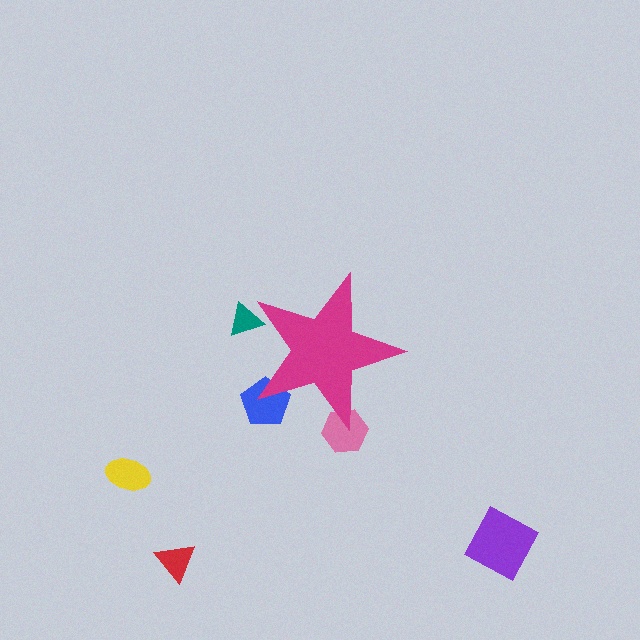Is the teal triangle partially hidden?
Yes, the teal triangle is partially hidden behind the magenta star.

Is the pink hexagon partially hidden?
Yes, the pink hexagon is partially hidden behind the magenta star.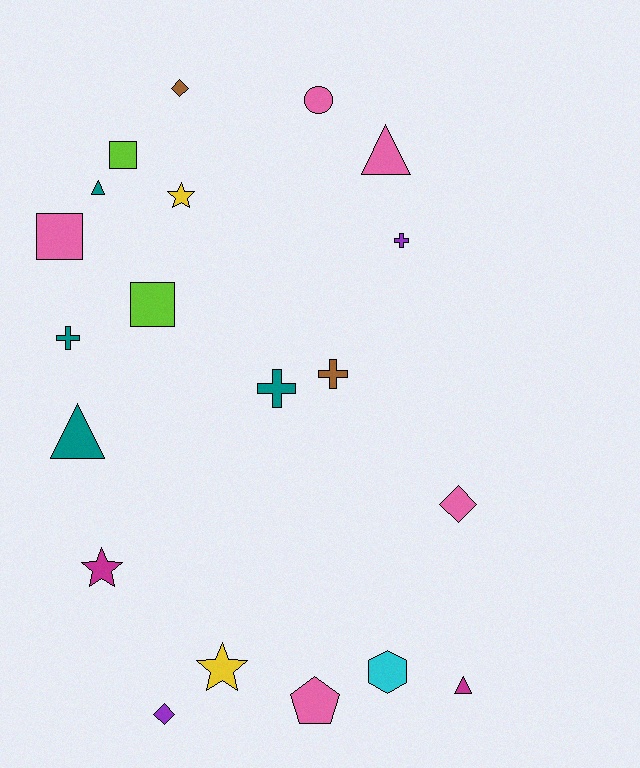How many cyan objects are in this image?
There is 1 cyan object.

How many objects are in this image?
There are 20 objects.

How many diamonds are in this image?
There are 3 diamonds.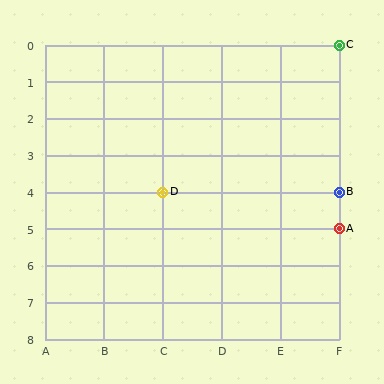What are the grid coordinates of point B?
Point B is at grid coordinates (F, 4).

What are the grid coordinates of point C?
Point C is at grid coordinates (F, 0).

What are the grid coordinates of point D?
Point D is at grid coordinates (C, 4).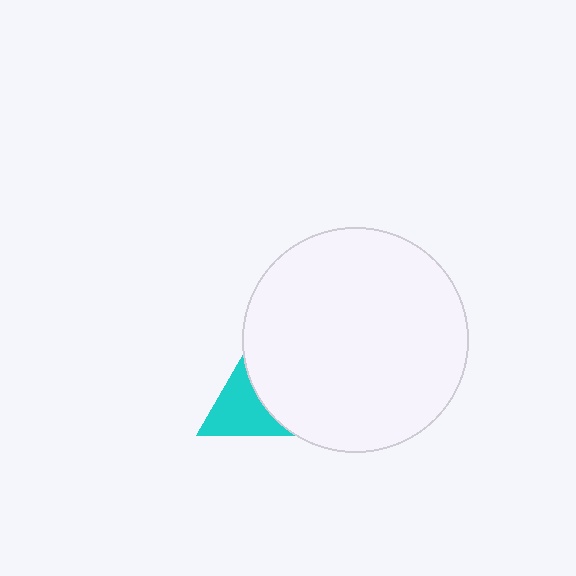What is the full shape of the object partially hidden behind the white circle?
The partially hidden object is a cyan triangle.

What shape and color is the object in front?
The object in front is a white circle.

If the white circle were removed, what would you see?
You would see the complete cyan triangle.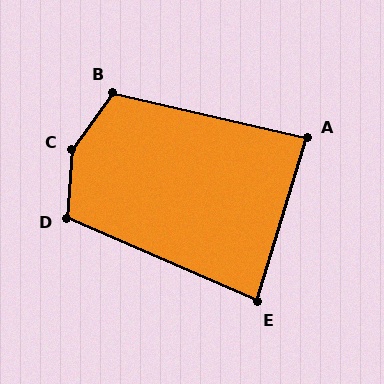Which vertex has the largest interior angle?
C, at approximately 148 degrees.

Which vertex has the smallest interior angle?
E, at approximately 83 degrees.